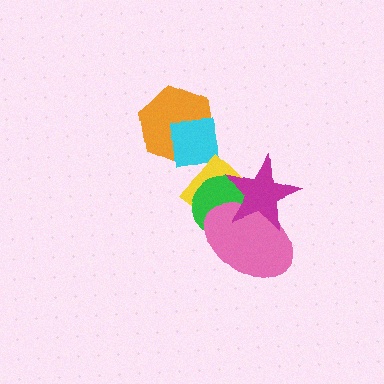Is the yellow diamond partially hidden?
Yes, it is partially covered by another shape.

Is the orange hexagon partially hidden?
Yes, it is partially covered by another shape.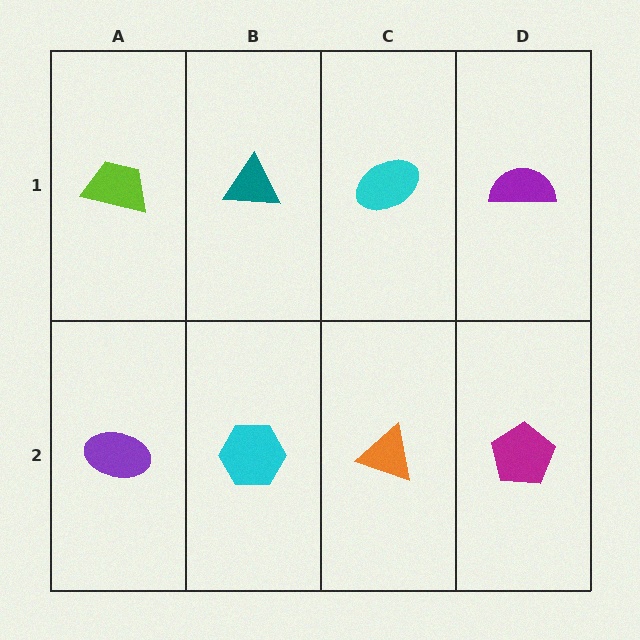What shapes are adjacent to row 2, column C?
A cyan ellipse (row 1, column C), a cyan hexagon (row 2, column B), a magenta pentagon (row 2, column D).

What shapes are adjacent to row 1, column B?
A cyan hexagon (row 2, column B), a lime trapezoid (row 1, column A), a cyan ellipse (row 1, column C).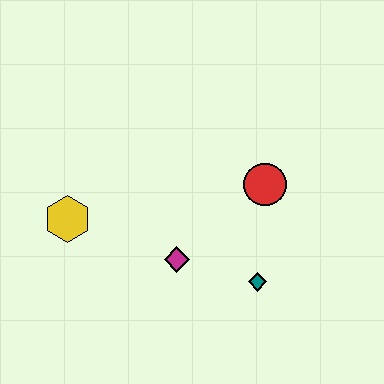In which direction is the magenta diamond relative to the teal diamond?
The magenta diamond is to the left of the teal diamond.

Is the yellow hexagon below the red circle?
Yes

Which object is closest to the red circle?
The teal diamond is closest to the red circle.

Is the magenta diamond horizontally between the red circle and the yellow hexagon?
Yes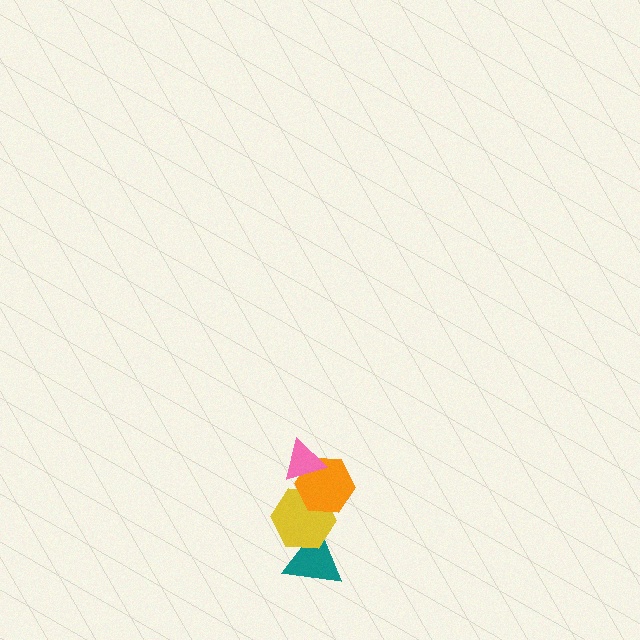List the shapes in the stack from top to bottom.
From top to bottom: the pink triangle, the orange hexagon, the yellow hexagon, the teal triangle.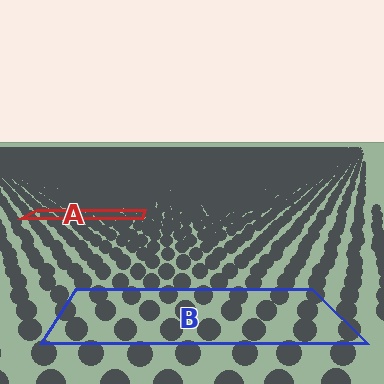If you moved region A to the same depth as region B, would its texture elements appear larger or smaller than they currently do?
They would appear larger. At a closer depth, the same texture elements are projected at a bigger on-screen size.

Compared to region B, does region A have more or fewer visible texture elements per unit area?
Region A has more texture elements per unit area — they are packed more densely because it is farther away.